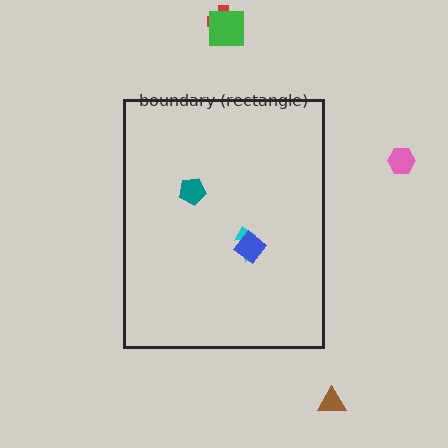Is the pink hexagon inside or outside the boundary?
Outside.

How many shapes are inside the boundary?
3 inside, 4 outside.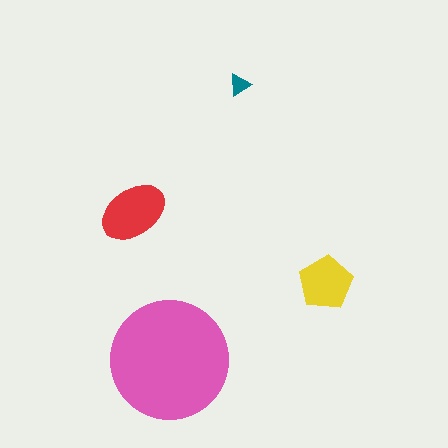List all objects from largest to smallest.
The pink circle, the red ellipse, the yellow pentagon, the teal triangle.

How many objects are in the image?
There are 4 objects in the image.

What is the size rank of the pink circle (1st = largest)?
1st.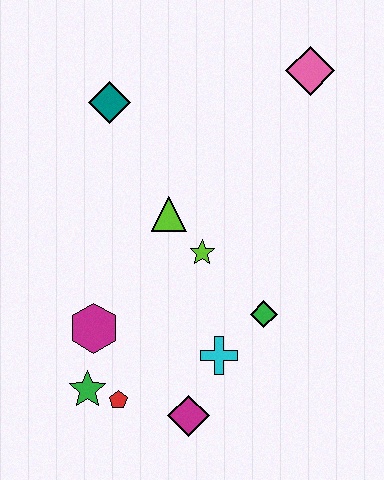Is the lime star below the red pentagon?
No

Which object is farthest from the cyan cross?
The pink diamond is farthest from the cyan cross.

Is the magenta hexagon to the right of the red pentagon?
No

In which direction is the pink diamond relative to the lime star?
The pink diamond is above the lime star.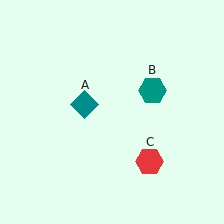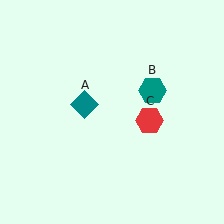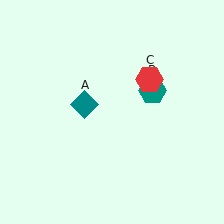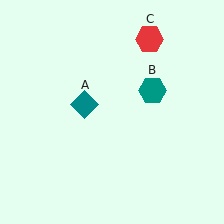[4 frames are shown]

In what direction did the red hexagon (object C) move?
The red hexagon (object C) moved up.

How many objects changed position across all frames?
1 object changed position: red hexagon (object C).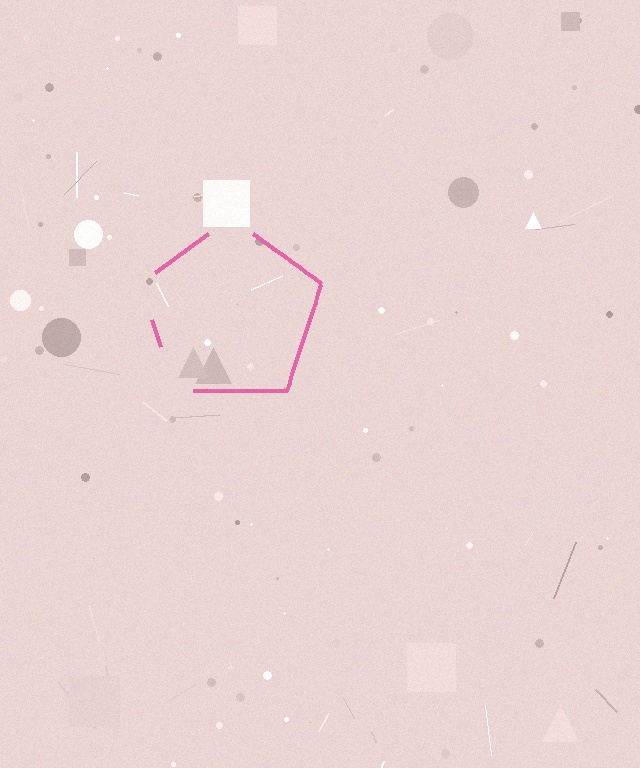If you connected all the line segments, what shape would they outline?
They would outline a pentagon.